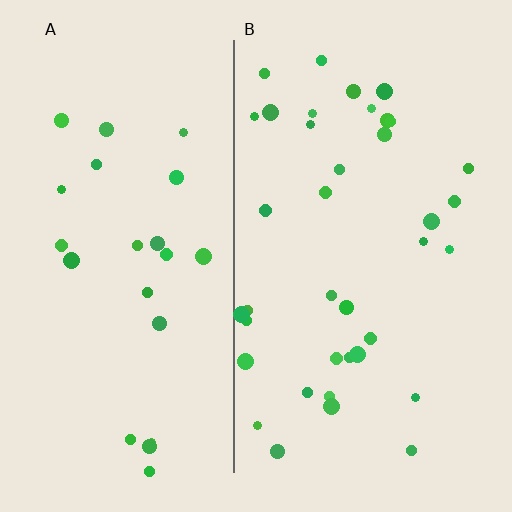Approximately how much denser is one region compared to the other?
Approximately 1.7× — region B over region A.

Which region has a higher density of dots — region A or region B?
B (the right).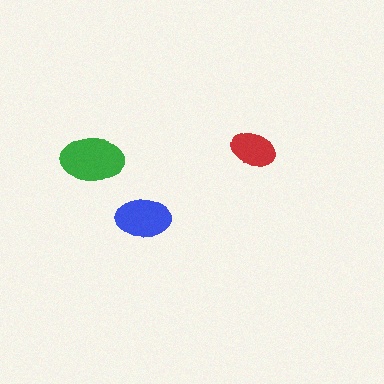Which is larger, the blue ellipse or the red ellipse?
The blue one.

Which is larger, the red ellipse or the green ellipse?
The green one.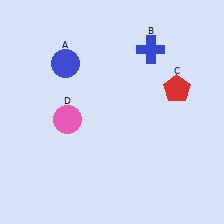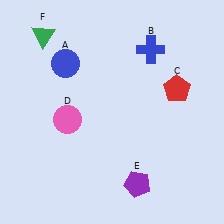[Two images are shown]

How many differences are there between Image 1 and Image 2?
There are 2 differences between the two images.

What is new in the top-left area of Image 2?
A green triangle (F) was added in the top-left area of Image 2.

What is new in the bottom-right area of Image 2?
A purple pentagon (E) was added in the bottom-right area of Image 2.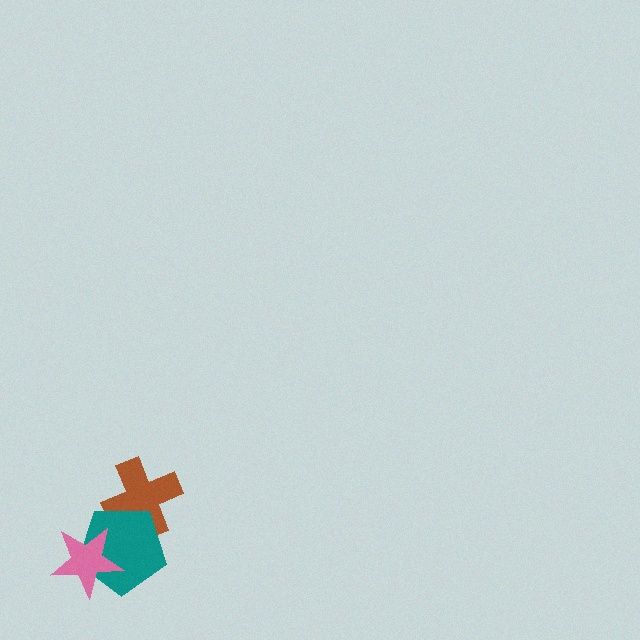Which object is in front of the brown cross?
The teal pentagon is in front of the brown cross.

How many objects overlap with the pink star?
1 object overlaps with the pink star.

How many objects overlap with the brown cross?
1 object overlaps with the brown cross.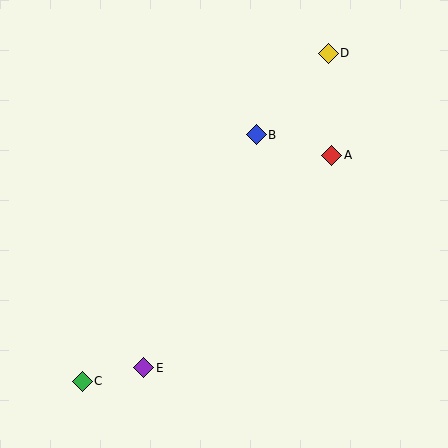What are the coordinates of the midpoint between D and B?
The midpoint between D and B is at (292, 94).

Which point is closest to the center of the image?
Point B at (256, 135) is closest to the center.